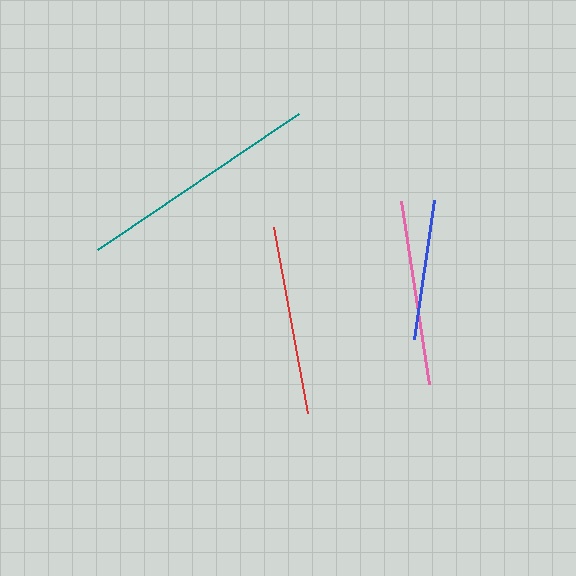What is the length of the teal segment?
The teal segment is approximately 243 pixels long.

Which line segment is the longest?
The teal line is the longest at approximately 243 pixels.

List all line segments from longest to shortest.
From longest to shortest: teal, red, pink, blue.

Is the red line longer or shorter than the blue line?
The red line is longer than the blue line.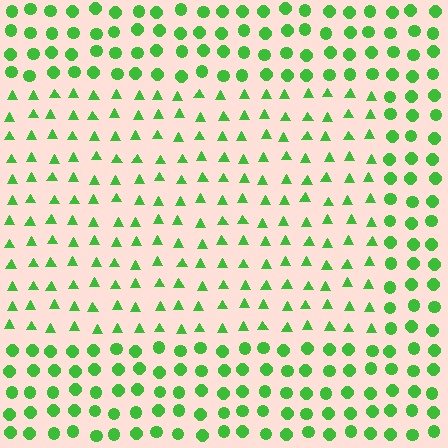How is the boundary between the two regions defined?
The boundary is defined by a change in element shape: triangles inside vs. circles outside. All elements share the same color and spacing.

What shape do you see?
I see a rectangle.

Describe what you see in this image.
The image is filled with small green elements arranged in a uniform grid. A rectangle-shaped region contains triangles, while the surrounding area contains circles. The boundary is defined purely by the change in element shape.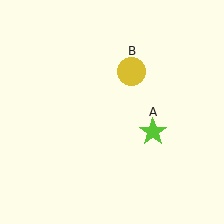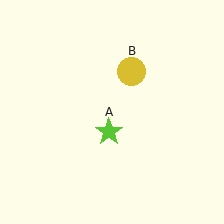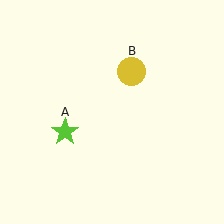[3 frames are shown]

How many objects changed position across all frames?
1 object changed position: lime star (object A).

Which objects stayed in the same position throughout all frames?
Yellow circle (object B) remained stationary.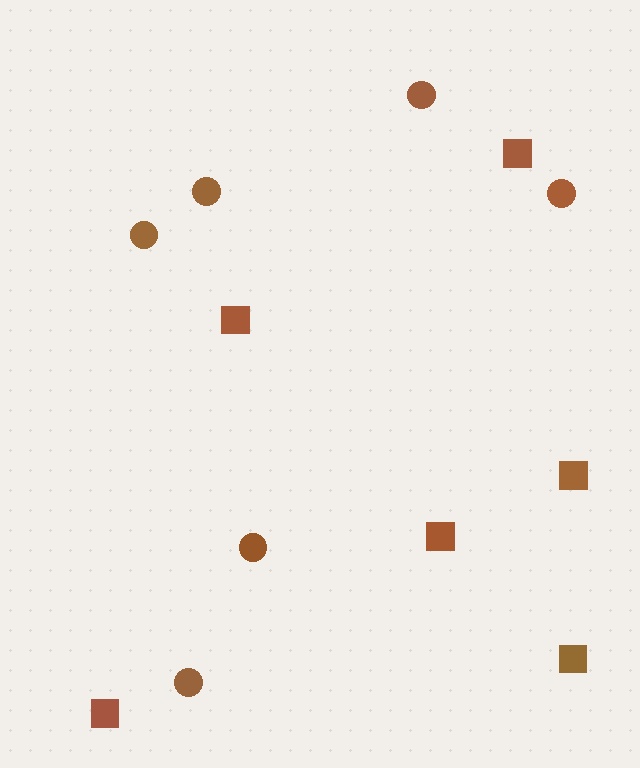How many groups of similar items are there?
There are 2 groups: one group of circles (6) and one group of squares (6).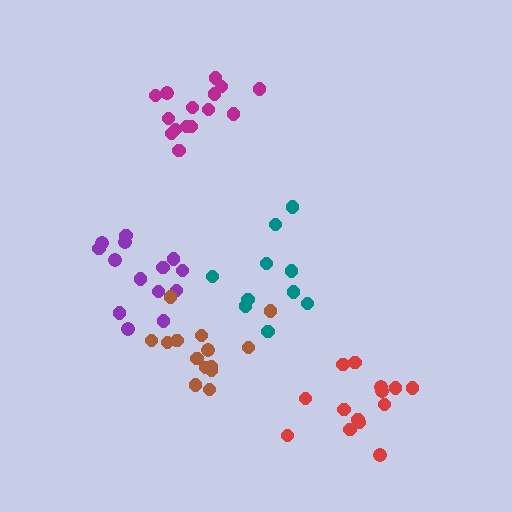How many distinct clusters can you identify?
There are 5 distinct clusters.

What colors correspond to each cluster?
The clusters are colored: purple, brown, magenta, teal, red.